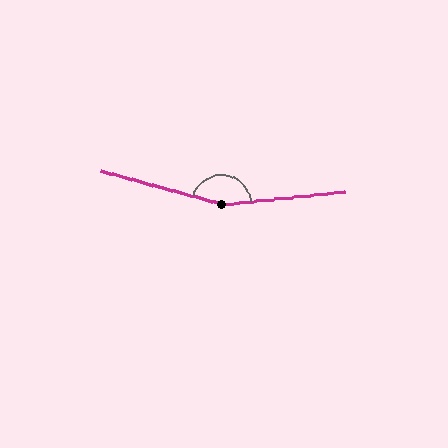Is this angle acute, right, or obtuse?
It is obtuse.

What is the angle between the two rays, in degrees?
Approximately 159 degrees.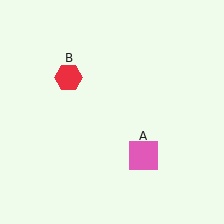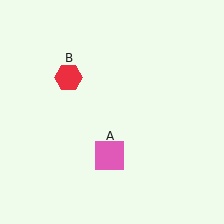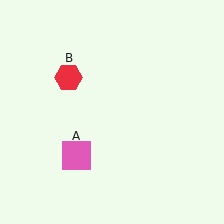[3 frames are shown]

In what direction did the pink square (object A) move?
The pink square (object A) moved left.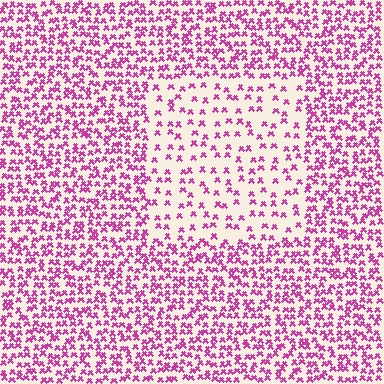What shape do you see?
I see a rectangle.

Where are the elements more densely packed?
The elements are more densely packed outside the rectangle boundary.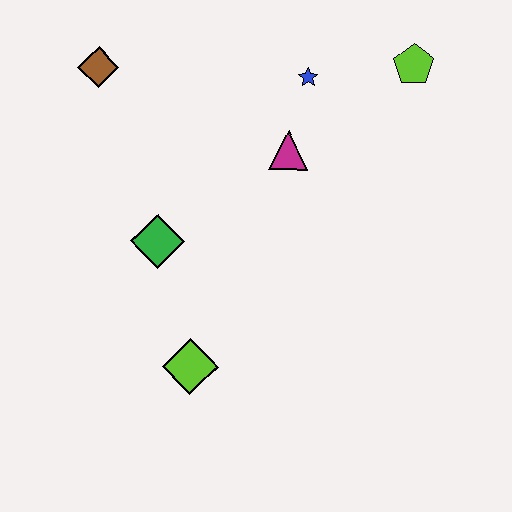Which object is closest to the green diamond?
The lime diamond is closest to the green diamond.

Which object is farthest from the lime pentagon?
The lime diamond is farthest from the lime pentagon.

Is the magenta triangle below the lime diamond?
No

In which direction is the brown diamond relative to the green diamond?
The brown diamond is above the green diamond.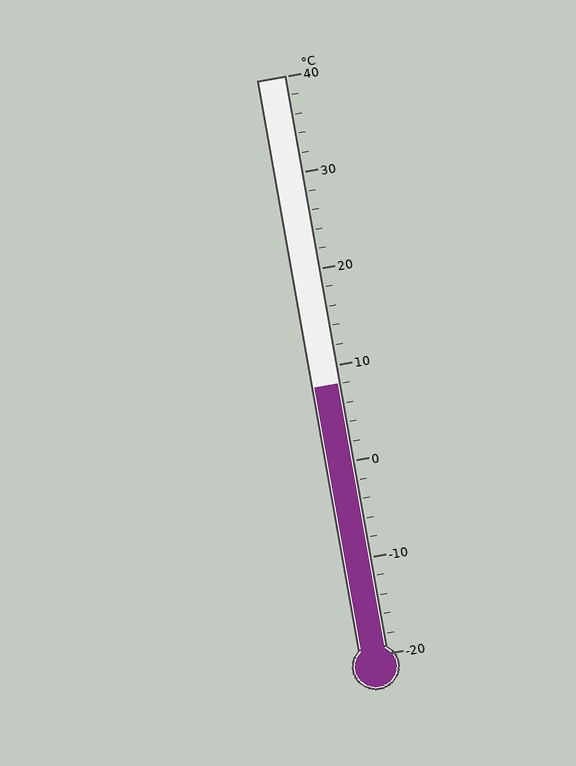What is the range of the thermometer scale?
The thermometer scale ranges from -20°C to 40°C.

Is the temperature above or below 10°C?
The temperature is below 10°C.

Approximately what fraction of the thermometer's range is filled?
The thermometer is filled to approximately 45% of its range.